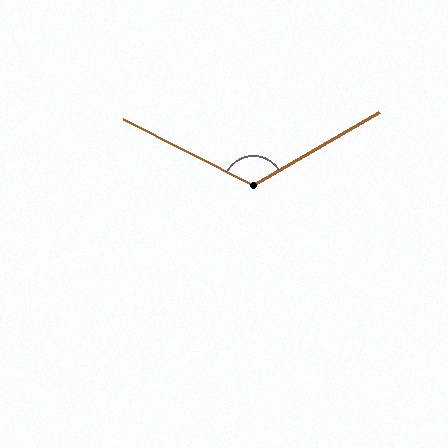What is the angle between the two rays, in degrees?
Approximately 123 degrees.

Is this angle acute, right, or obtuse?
It is obtuse.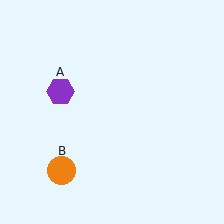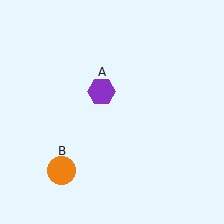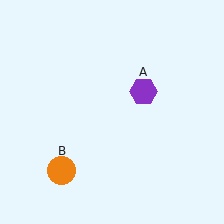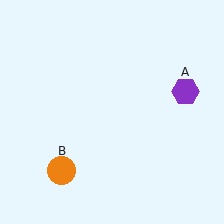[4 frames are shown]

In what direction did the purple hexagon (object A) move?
The purple hexagon (object A) moved right.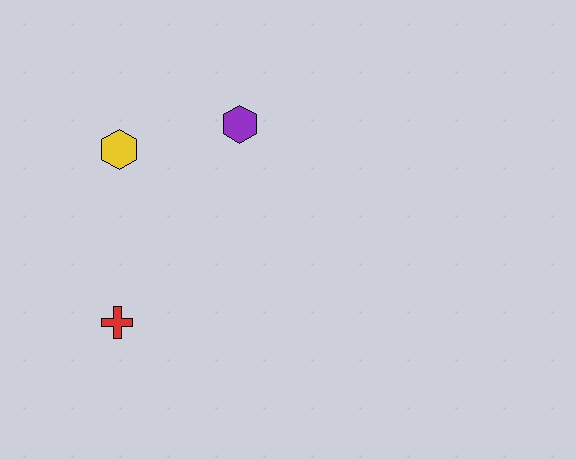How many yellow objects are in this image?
There is 1 yellow object.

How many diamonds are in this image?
There are no diamonds.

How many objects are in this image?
There are 3 objects.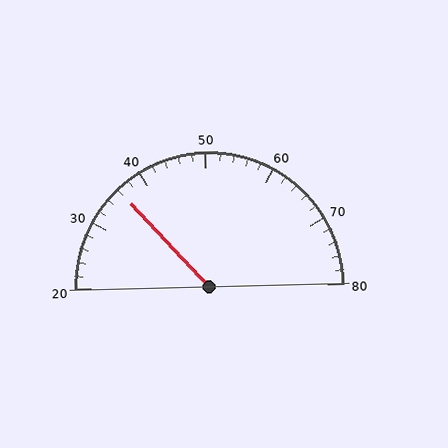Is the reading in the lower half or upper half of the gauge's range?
The reading is in the lower half of the range (20 to 80).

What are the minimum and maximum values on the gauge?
The gauge ranges from 20 to 80.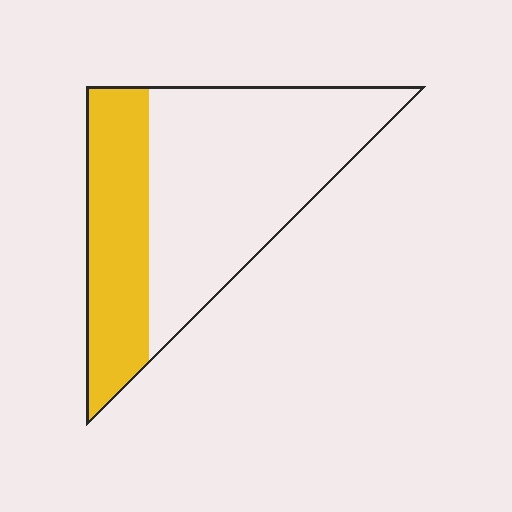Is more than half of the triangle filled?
No.